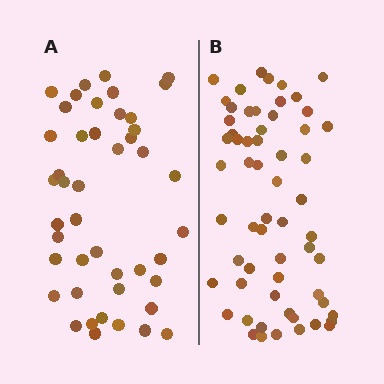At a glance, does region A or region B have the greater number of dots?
Region B (the right region) has more dots.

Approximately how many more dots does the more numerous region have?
Region B has approximately 15 more dots than region A.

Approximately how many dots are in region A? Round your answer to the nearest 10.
About 40 dots. (The exact count is 45, which rounds to 40.)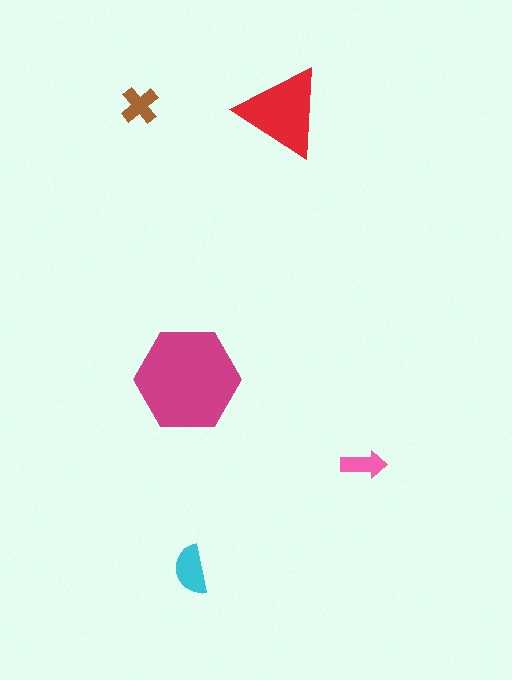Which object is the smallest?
The pink arrow.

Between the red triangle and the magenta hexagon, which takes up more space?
The magenta hexagon.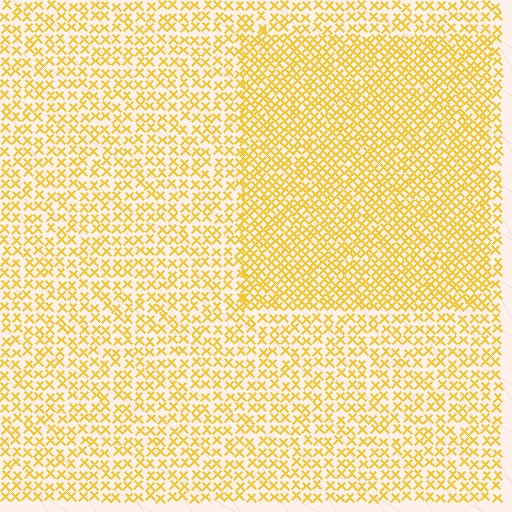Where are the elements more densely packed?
The elements are more densely packed inside the rectangle boundary.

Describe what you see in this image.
The image contains small yellow elements arranged at two different densities. A rectangle-shaped region is visible where the elements are more densely packed than the surrounding area.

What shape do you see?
I see a rectangle.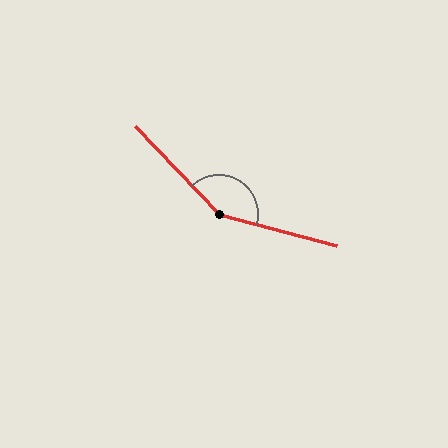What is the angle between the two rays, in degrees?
Approximately 149 degrees.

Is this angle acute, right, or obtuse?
It is obtuse.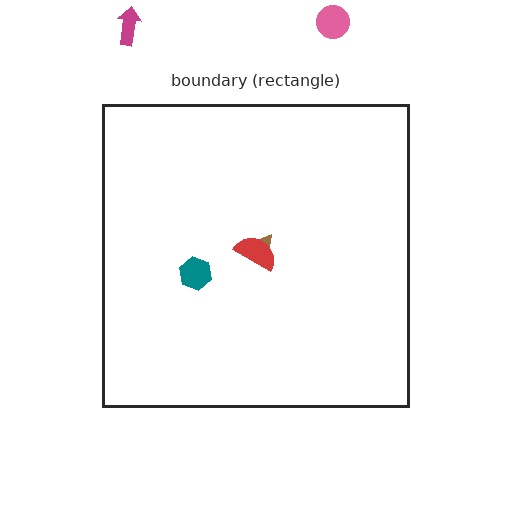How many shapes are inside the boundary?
3 inside, 2 outside.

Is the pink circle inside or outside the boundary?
Outside.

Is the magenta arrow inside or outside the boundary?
Outside.